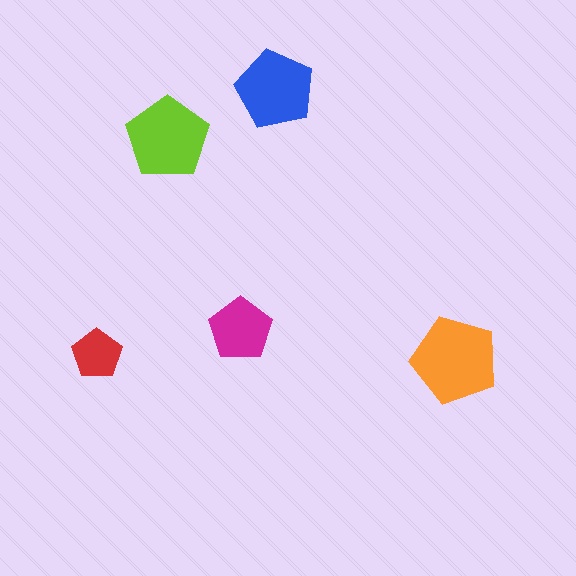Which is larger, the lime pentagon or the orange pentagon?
The orange one.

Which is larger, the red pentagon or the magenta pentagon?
The magenta one.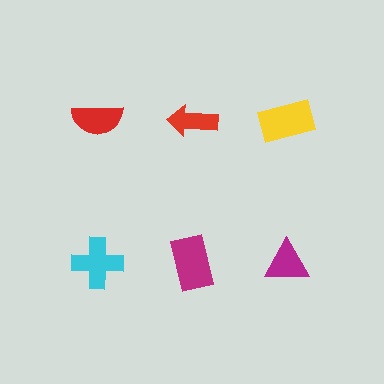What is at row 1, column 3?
A yellow rectangle.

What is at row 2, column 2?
A magenta rectangle.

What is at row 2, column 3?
A magenta triangle.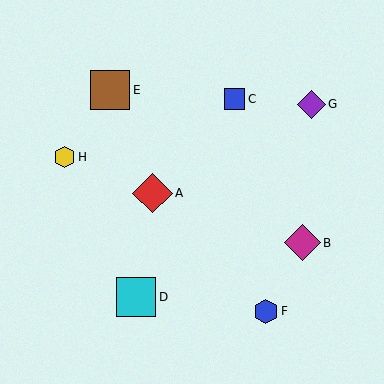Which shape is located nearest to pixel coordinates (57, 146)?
The yellow hexagon (labeled H) at (64, 157) is nearest to that location.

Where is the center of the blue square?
The center of the blue square is at (235, 99).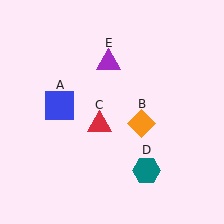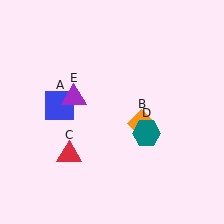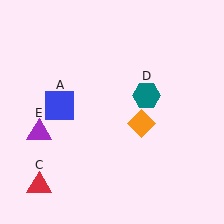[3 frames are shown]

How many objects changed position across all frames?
3 objects changed position: red triangle (object C), teal hexagon (object D), purple triangle (object E).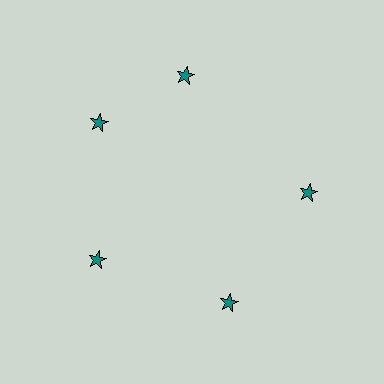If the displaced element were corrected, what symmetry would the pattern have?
It would have 5-fold rotational symmetry — the pattern would map onto itself every 72 degrees.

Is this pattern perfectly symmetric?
No. The 5 teal stars are arranged in a ring, but one element near the 1 o'clock position is rotated out of alignment along the ring, breaking the 5-fold rotational symmetry.